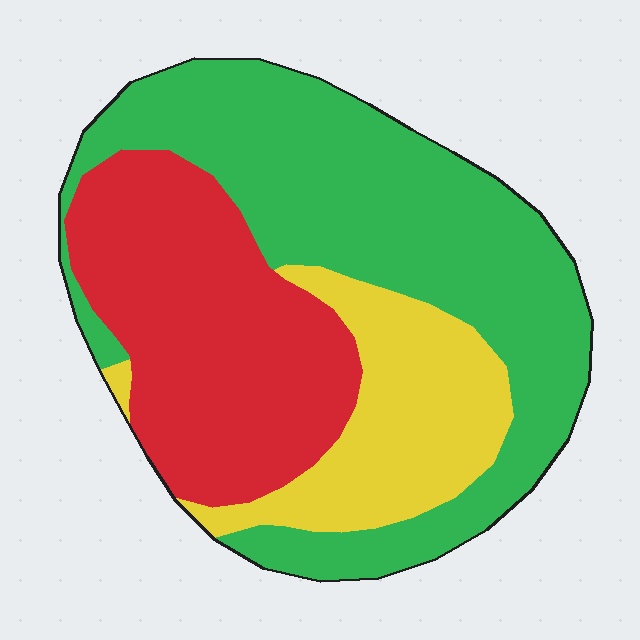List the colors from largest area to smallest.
From largest to smallest: green, red, yellow.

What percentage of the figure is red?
Red covers about 35% of the figure.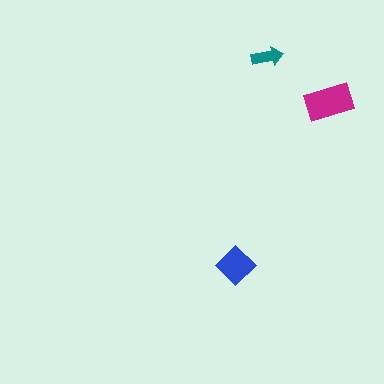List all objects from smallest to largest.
The teal arrow, the blue diamond, the magenta rectangle.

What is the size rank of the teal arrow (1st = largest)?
3rd.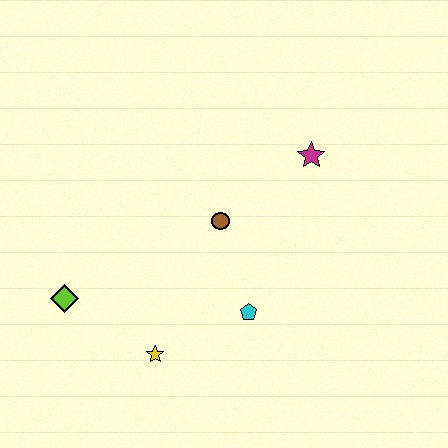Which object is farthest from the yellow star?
The magenta star is farthest from the yellow star.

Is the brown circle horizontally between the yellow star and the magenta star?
Yes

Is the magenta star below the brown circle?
No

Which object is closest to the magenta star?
The brown circle is closest to the magenta star.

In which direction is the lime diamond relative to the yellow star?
The lime diamond is to the left of the yellow star.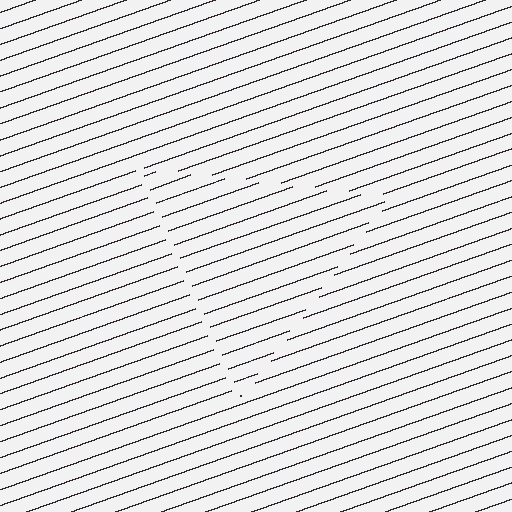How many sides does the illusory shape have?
3 sides — the line-ends trace a triangle.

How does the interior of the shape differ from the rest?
The interior of the shape contains the same grating, shifted by half a period — the contour is defined by the phase discontinuity where line-ends from the inner and outer gratings abut.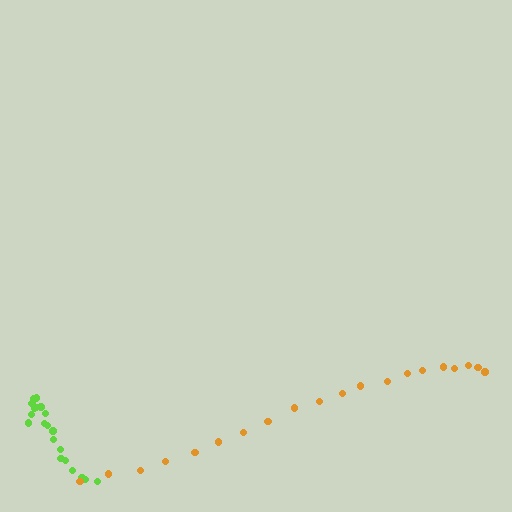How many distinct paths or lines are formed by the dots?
There are 2 distinct paths.